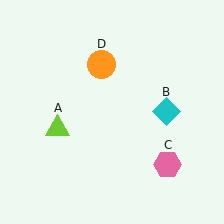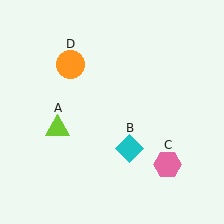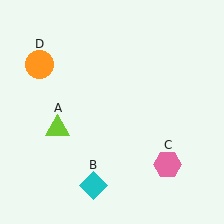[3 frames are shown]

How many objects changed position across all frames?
2 objects changed position: cyan diamond (object B), orange circle (object D).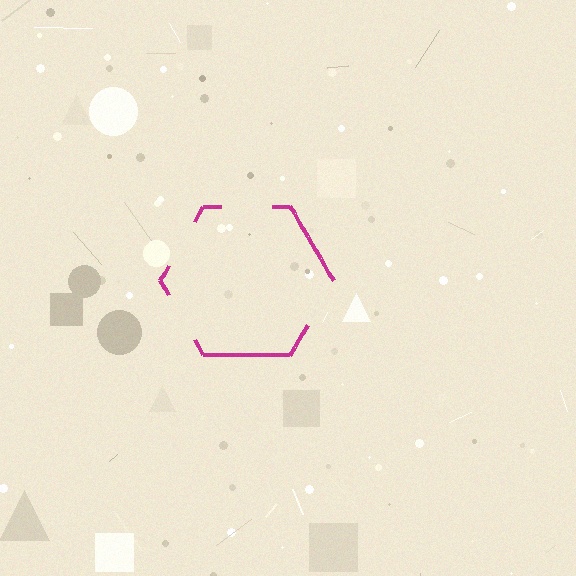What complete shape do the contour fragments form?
The contour fragments form a hexagon.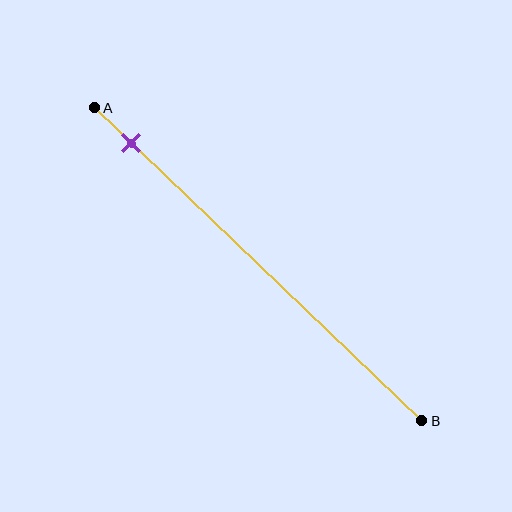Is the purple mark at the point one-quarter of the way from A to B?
No, the mark is at about 10% from A, not at the 25% one-quarter point.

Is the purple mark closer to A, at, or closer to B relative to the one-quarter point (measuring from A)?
The purple mark is closer to point A than the one-quarter point of segment AB.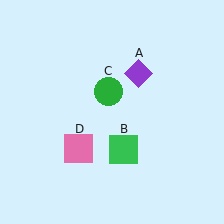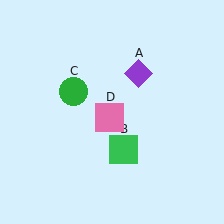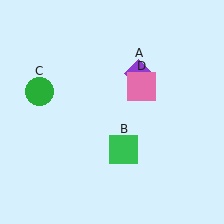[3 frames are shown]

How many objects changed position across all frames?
2 objects changed position: green circle (object C), pink square (object D).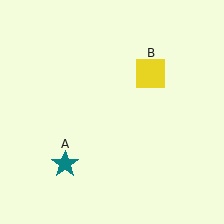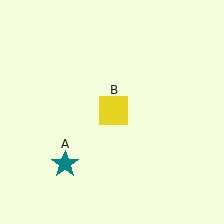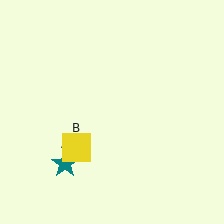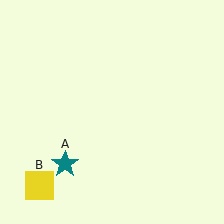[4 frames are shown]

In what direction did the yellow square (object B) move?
The yellow square (object B) moved down and to the left.